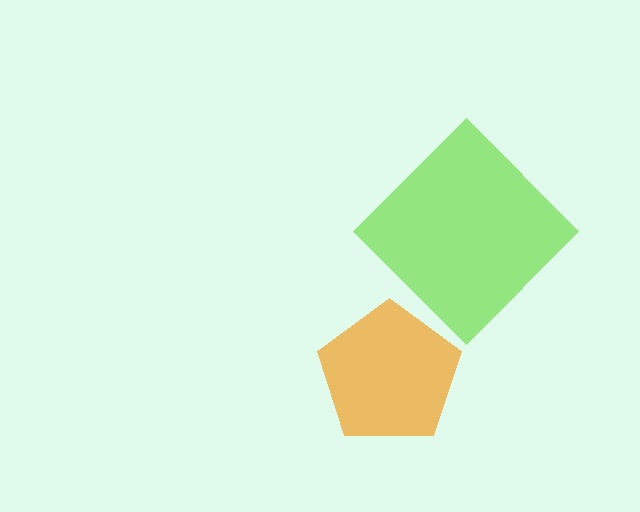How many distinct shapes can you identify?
There are 2 distinct shapes: an orange pentagon, a lime diamond.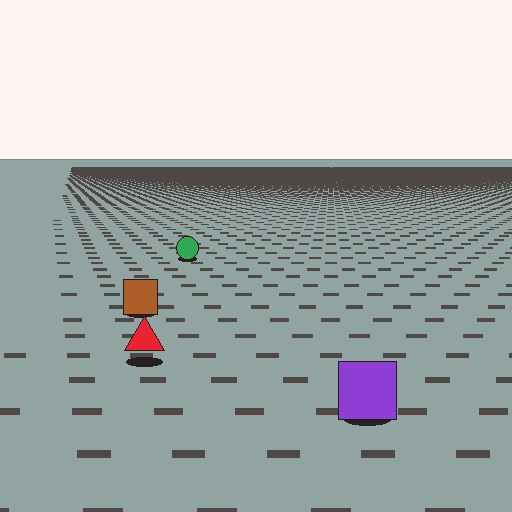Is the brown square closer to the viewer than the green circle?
Yes. The brown square is closer — you can tell from the texture gradient: the ground texture is coarser near it.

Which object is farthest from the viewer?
The green circle is farthest from the viewer. It appears smaller and the ground texture around it is denser.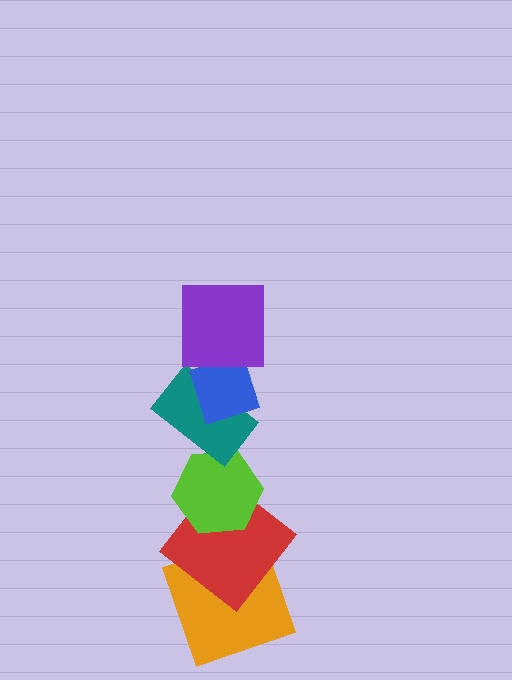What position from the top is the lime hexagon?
The lime hexagon is 4th from the top.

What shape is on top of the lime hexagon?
The teal rectangle is on top of the lime hexagon.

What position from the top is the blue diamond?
The blue diamond is 2nd from the top.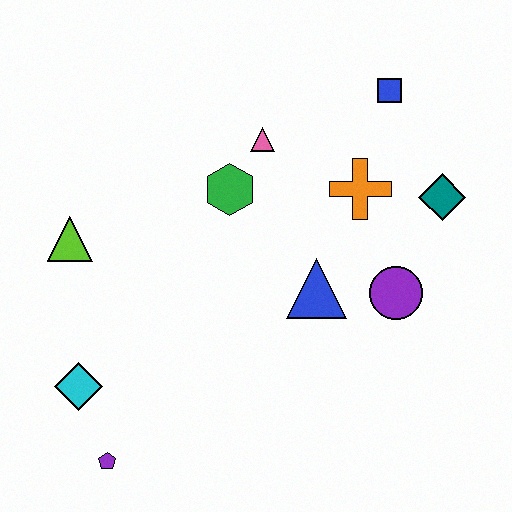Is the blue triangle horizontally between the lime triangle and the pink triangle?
No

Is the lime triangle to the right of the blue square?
No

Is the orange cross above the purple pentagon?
Yes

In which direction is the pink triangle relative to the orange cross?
The pink triangle is to the left of the orange cross.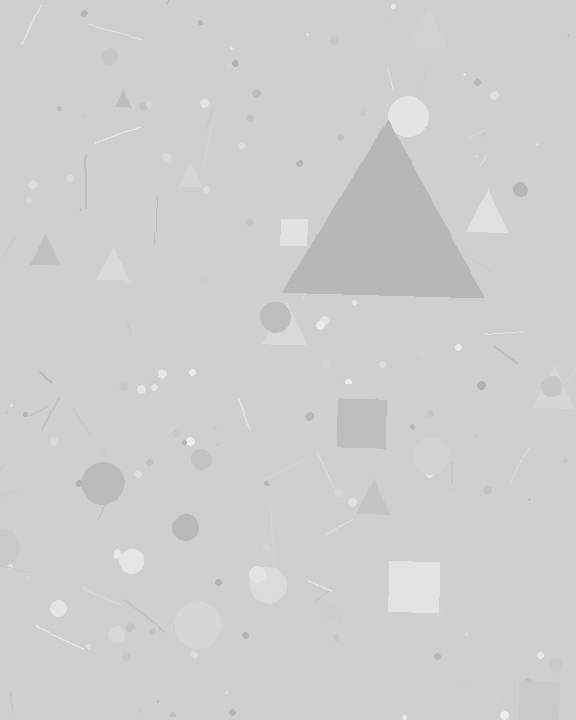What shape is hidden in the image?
A triangle is hidden in the image.